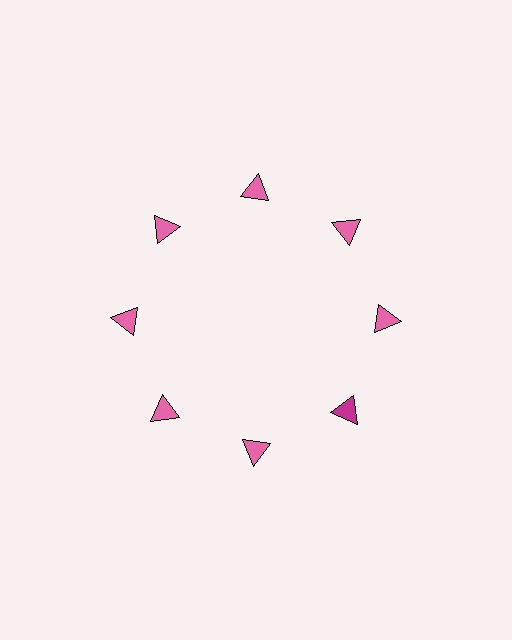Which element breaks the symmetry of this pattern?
The magenta triangle at roughly the 4 o'clock position breaks the symmetry. All other shapes are pink triangles.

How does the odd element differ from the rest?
It has a different color: magenta instead of pink.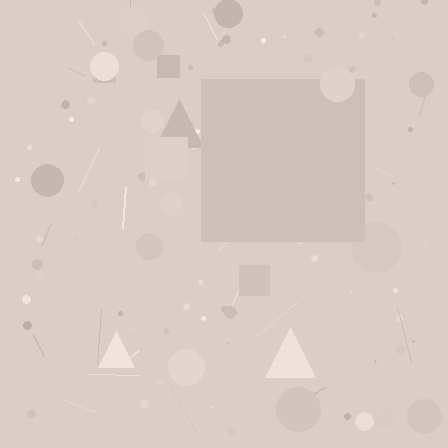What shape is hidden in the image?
A square is hidden in the image.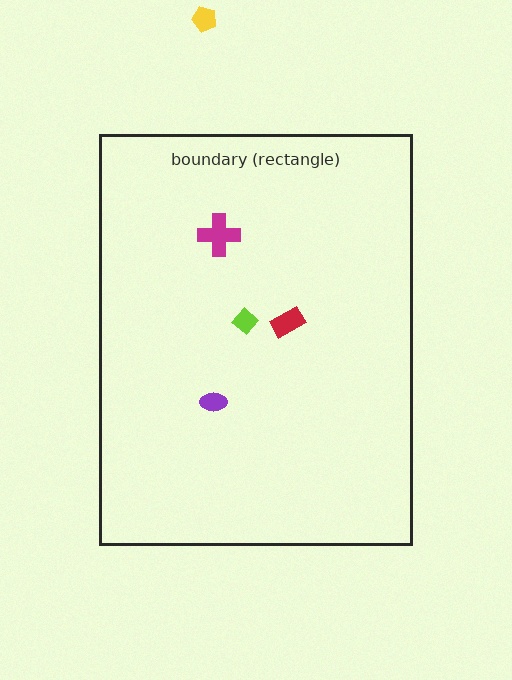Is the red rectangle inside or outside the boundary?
Inside.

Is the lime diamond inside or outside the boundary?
Inside.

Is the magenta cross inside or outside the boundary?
Inside.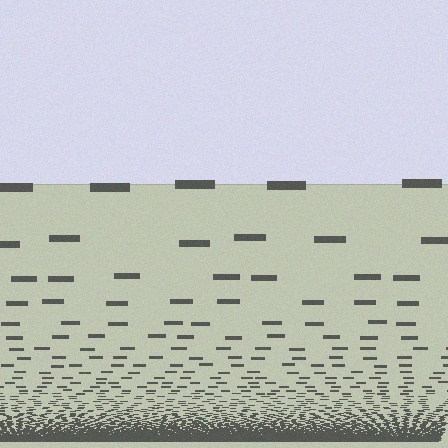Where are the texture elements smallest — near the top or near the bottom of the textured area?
Near the bottom.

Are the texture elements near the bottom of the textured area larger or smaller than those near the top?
Smaller. The gradient is inverted — elements near the bottom are smaller and denser.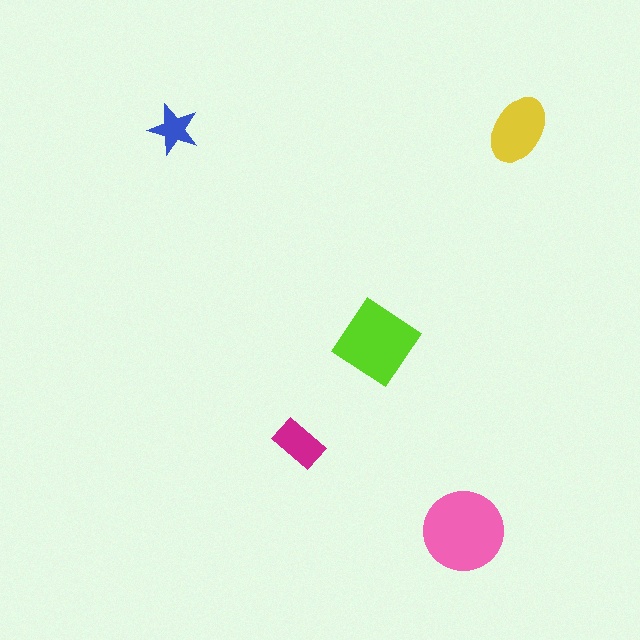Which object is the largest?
The pink circle.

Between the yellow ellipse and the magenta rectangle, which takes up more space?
The yellow ellipse.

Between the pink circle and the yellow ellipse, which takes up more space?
The pink circle.